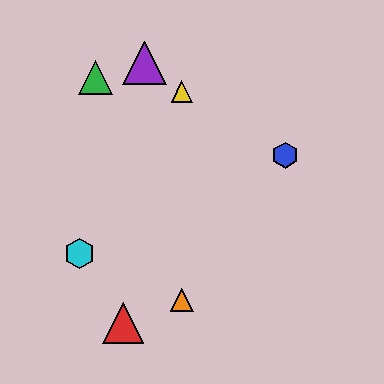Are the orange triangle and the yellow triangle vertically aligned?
Yes, both are at x≈182.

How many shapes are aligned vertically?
2 shapes (the yellow triangle, the orange triangle) are aligned vertically.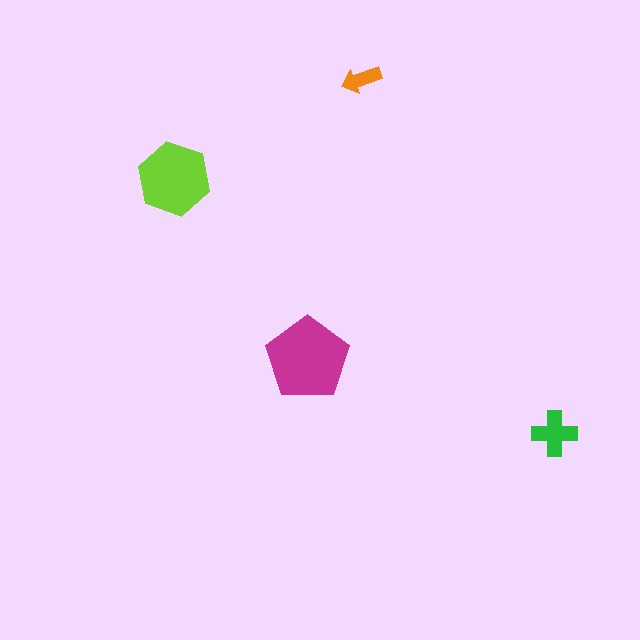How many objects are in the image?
There are 4 objects in the image.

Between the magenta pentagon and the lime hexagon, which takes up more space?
The magenta pentagon.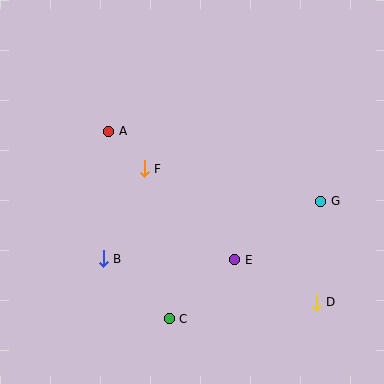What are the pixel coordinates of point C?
Point C is at (169, 319).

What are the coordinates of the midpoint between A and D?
The midpoint between A and D is at (212, 217).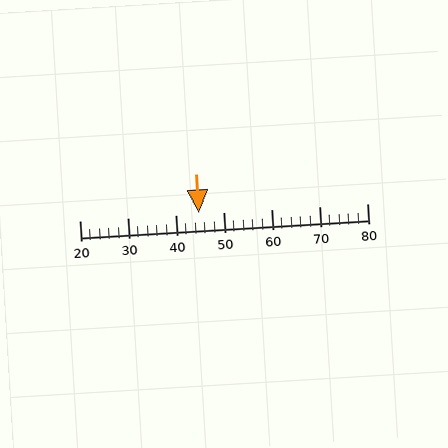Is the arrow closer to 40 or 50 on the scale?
The arrow is closer to 40.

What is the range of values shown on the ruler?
The ruler shows values from 20 to 80.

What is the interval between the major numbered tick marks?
The major tick marks are spaced 10 units apart.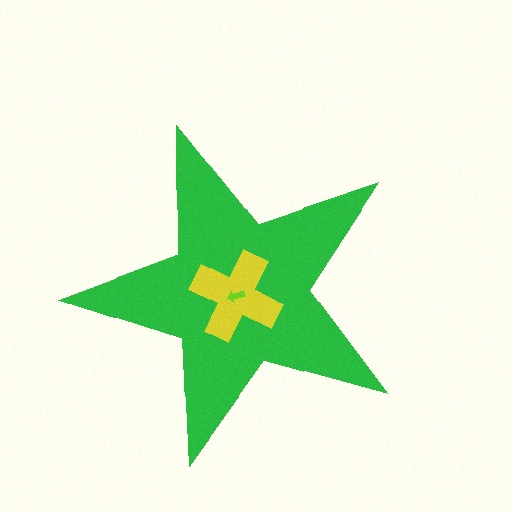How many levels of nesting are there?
3.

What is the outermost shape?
The green star.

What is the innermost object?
The lime arrow.